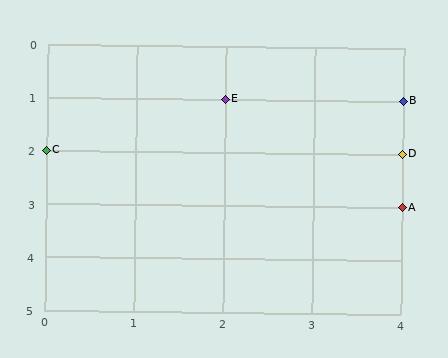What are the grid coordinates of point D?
Point D is at grid coordinates (4, 2).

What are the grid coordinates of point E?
Point E is at grid coordinates (2, 1).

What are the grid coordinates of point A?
Point A is at grid coordinates (4, 3).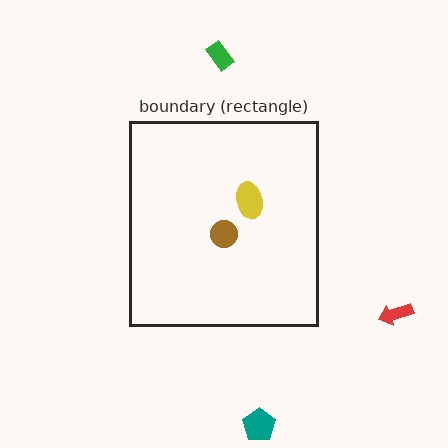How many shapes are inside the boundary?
2 inside, 3 outside.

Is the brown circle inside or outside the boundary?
Inside.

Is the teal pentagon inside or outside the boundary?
Outside.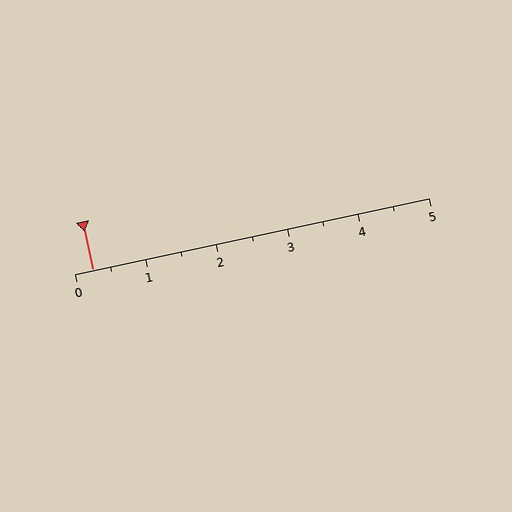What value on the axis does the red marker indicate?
The marker indicates approximately 0.2.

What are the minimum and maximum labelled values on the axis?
The axis runs from 0 to 5.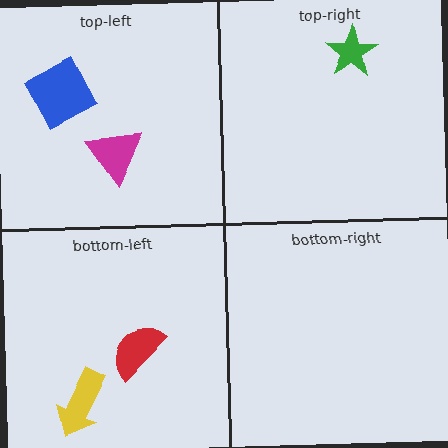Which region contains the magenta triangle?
The top-left region.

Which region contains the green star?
The top-right region.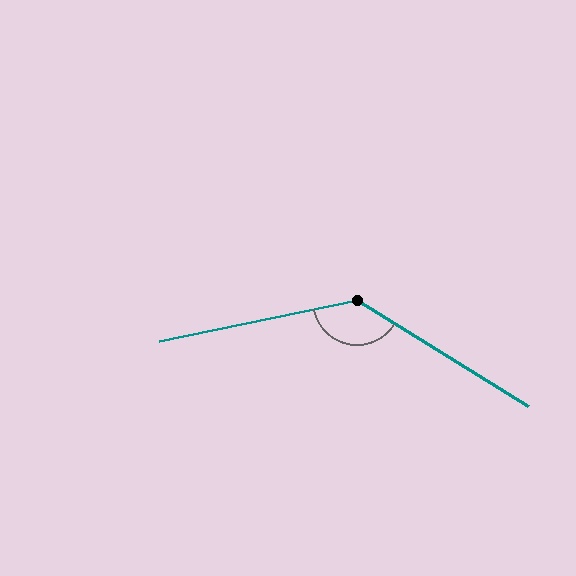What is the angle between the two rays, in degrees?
Approximately 137 degrees.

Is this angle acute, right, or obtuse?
It is obtuse.